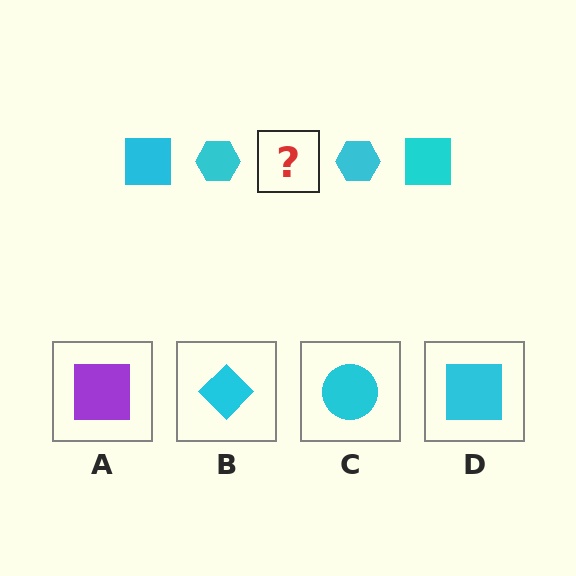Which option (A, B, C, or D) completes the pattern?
D.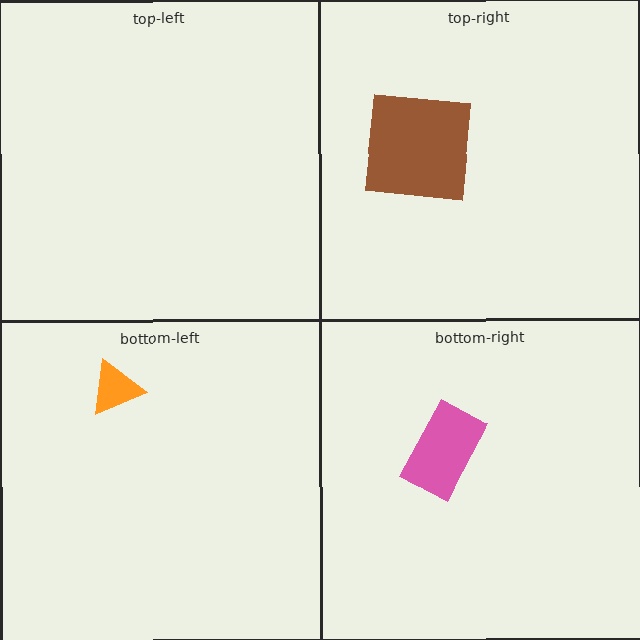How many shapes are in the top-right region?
1.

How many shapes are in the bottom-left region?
1.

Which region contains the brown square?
The top-right region.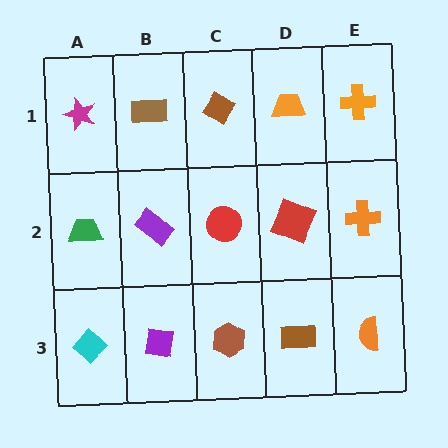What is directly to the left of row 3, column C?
A purple square.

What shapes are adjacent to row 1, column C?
A red circle (row 2, column C), a brown rectangle (row 1, column B), an orange trapezoid (row 1, column D).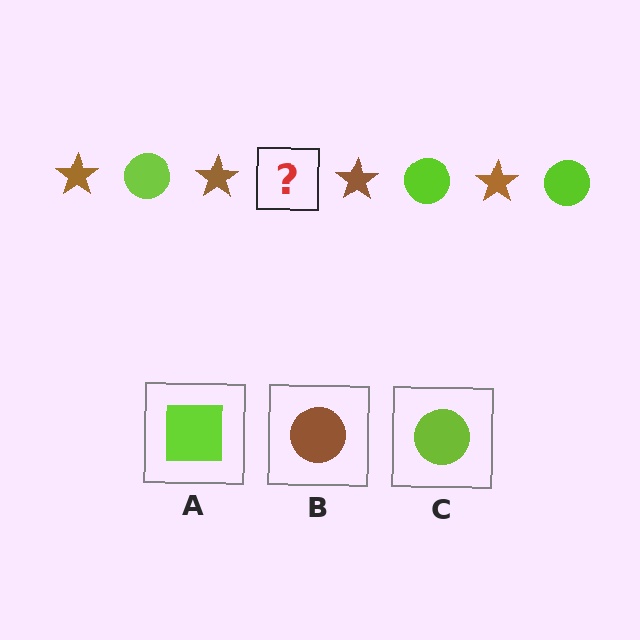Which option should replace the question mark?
Option C.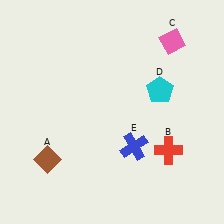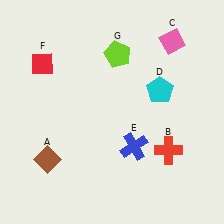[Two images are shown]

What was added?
A red diamond (F), a lime pentagon (G) were added in Image 2.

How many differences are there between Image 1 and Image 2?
There are 2 differences between the two images.